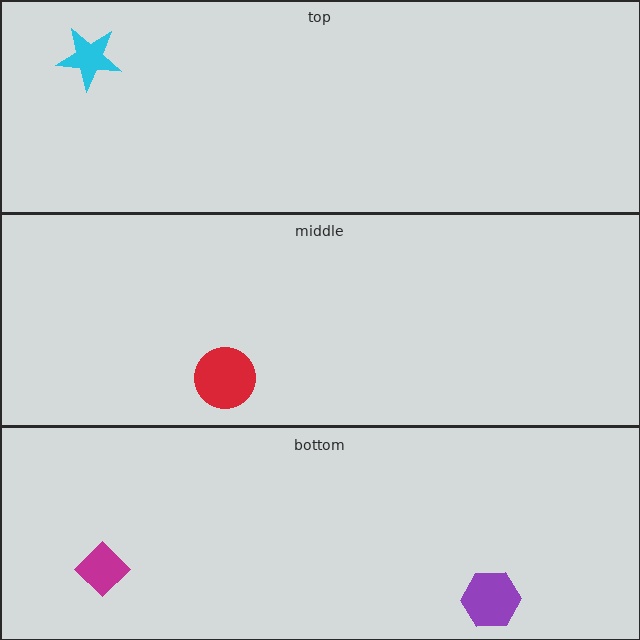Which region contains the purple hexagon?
The bottom region.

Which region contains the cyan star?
The top region.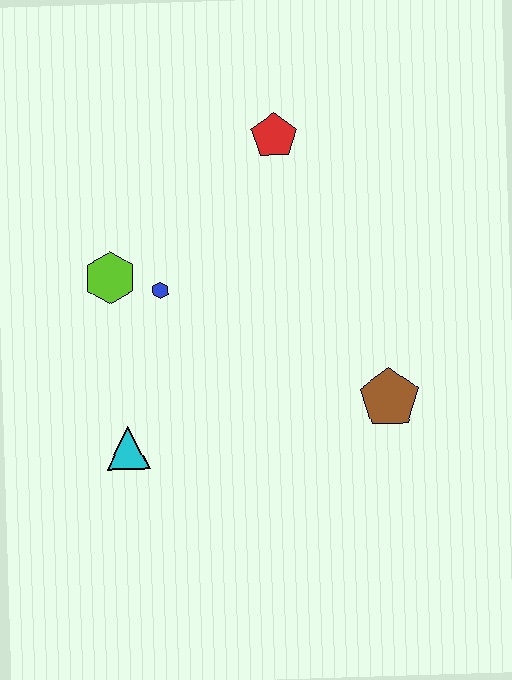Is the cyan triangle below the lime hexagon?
Yes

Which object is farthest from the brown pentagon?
The lime hexagon is farthest from the brown pentagon.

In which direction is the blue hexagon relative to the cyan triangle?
The blue hexagon is above the cyan triangle.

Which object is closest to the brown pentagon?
The blue hexagon is closest to the brown pentagon.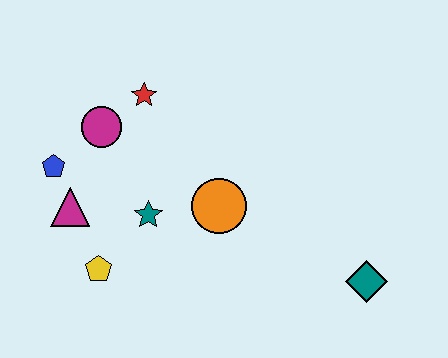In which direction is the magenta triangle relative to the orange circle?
The magenta triangle is to the left of the orange circle.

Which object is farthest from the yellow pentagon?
The teal diamond is farthest from the yellow pentagon.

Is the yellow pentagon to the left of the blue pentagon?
No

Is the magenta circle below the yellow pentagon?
No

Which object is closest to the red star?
The magenta circle is closest to the red star.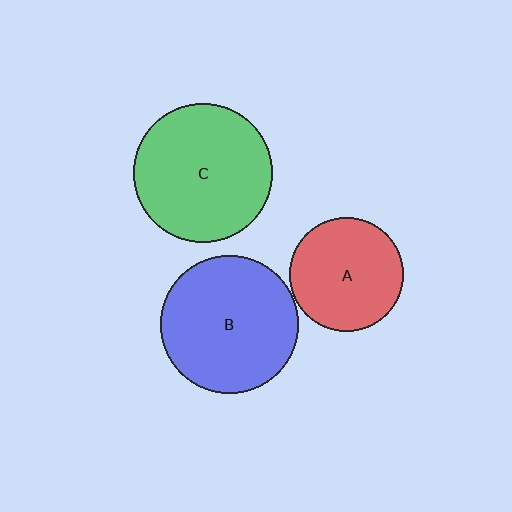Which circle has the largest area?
Circle C (green).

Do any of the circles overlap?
No, none of the circles overlap.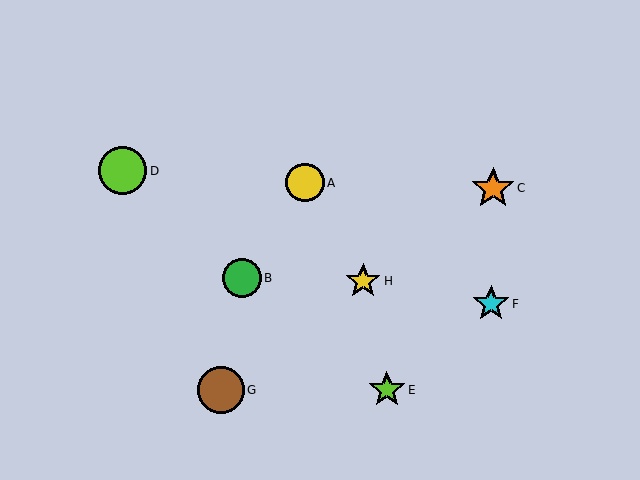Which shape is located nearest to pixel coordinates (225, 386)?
The brown circle (labeled G) at (221, 390) is nearest to that location.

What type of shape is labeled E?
Shape E is a lime star.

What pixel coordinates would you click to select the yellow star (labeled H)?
Click at (363, 281) to select the yellow star H.